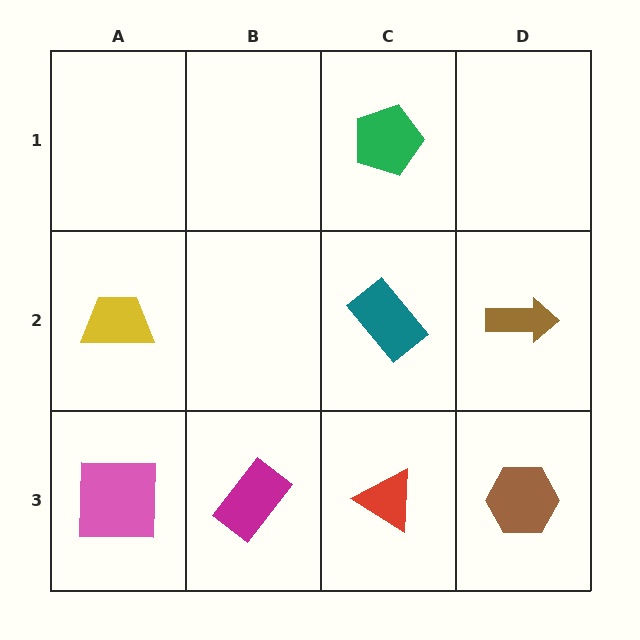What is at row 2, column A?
A yellow trapezoid.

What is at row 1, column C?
A green pentagon.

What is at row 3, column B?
A magenta rectangle.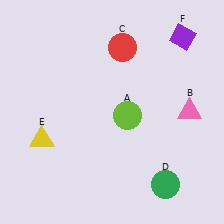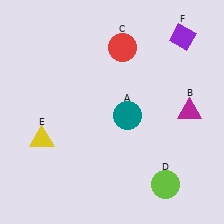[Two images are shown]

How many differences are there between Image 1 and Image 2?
There are 3 differences between the two images.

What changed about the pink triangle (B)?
In Image 1, B is pink. In Image 2, it changed to magenta.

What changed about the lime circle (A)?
In Image 1, A is lime. In Image 2, it changed to teal.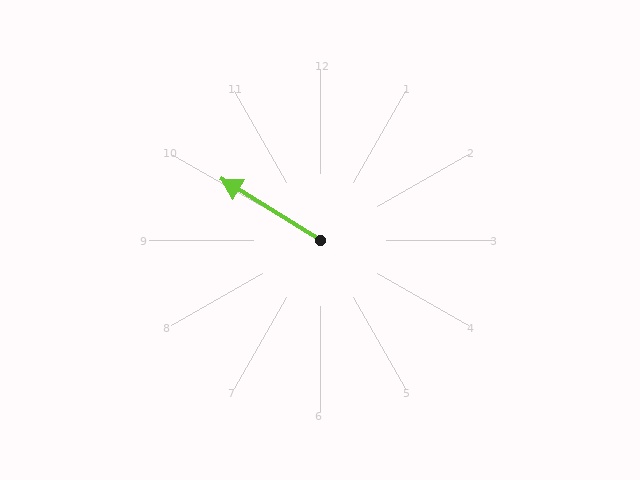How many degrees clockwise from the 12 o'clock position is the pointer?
Approximately 302 degrees.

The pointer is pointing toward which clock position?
Roughly 10 o'clock.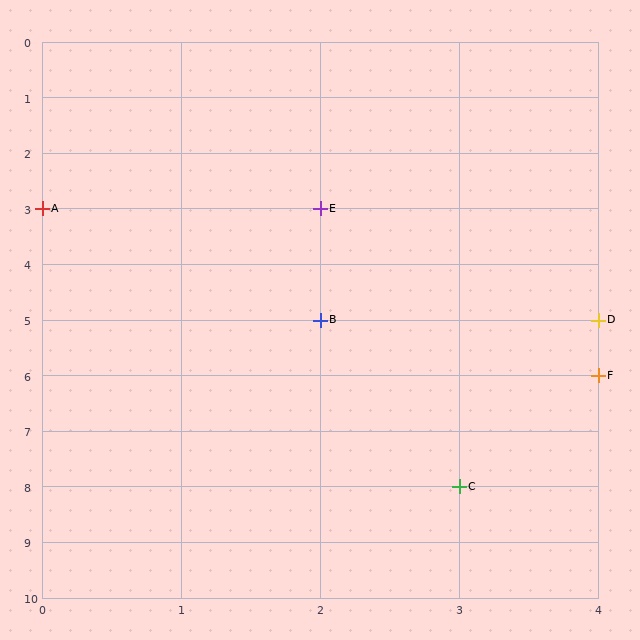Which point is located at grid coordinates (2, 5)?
Point B is at (2, 5).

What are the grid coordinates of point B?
Point B is at grid coordinates (2, 5).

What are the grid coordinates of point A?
Point A is at grid coordinates (0, 3).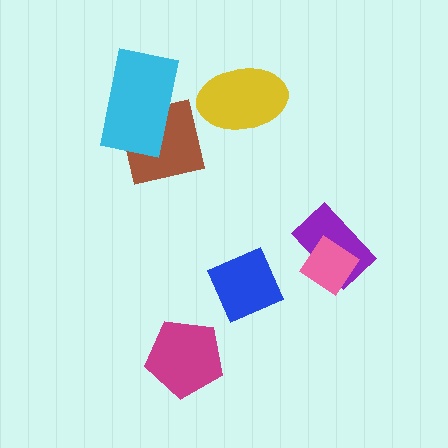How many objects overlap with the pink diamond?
1 object overlaps with the pink diamond.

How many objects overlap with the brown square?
1 object overlaps with the brown square.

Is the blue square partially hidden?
No, no other shape covers it.